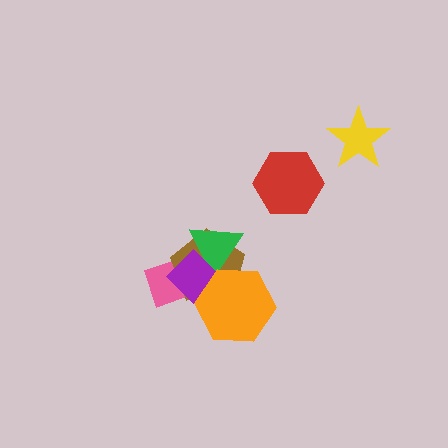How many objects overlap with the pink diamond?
2 objects overlap with the pink diamond.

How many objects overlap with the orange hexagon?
3 objects overlap with the orange hexagon.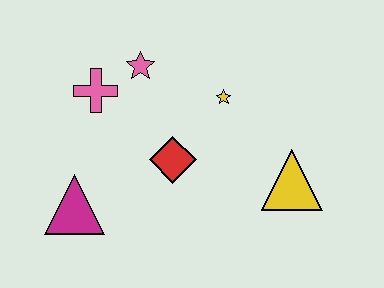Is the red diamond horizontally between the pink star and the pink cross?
No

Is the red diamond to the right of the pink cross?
Yes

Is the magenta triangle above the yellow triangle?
No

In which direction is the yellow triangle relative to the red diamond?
The yellow triangle is to the right of the red diamond.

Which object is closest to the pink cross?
The pink star is closest to the pink cross.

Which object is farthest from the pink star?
The yellow triangle is farthest from the pink star.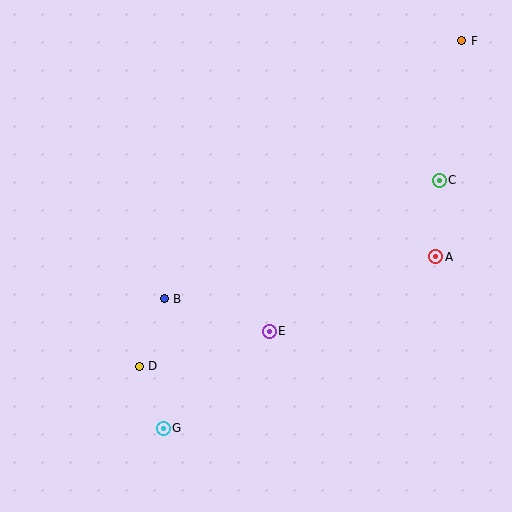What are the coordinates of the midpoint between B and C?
The midpoint between B and C is at (302, 239).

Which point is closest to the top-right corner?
Point F is closest to the top-right corner.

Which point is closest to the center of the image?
Point E at (269, 331) is closest to the center.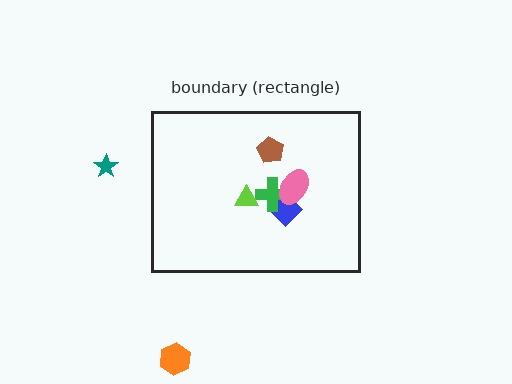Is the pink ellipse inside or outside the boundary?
Inside.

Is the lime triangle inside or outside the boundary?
Inside.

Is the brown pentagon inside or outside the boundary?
Inside.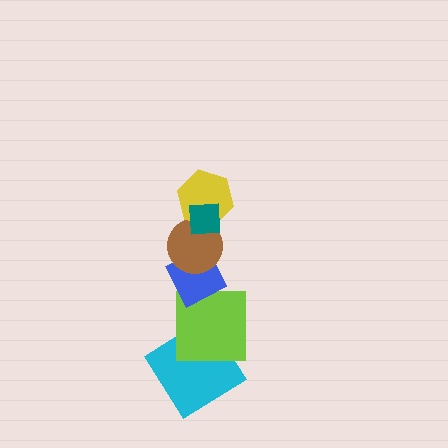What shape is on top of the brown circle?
The yellow hexagon is on top of the brown circle.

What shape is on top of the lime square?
The blue diamond is on top of the lime square.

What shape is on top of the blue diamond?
The brown circle is on top of the blue diamond.